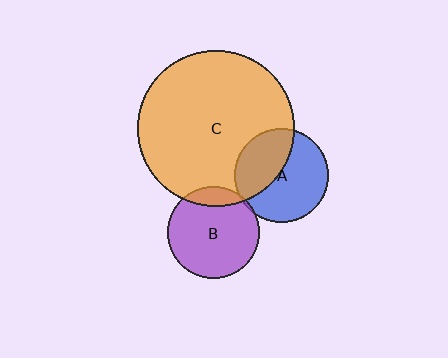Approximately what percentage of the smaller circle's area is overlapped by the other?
Approximately 15%.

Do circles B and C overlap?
Yes.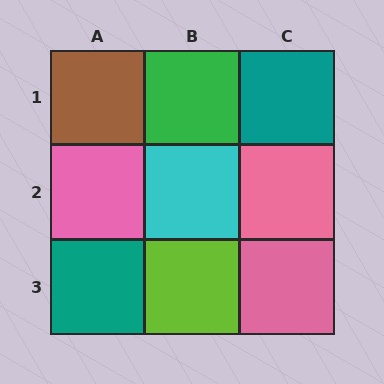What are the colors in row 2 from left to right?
Pink, cyan, pink.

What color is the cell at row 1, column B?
Green.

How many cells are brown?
1 cell is brown.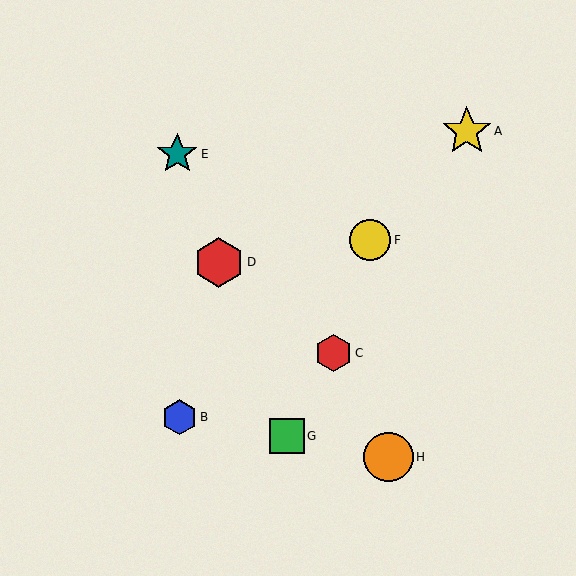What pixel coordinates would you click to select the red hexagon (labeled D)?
Click at (219, 262) to select the red hexagon D.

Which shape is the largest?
The orange circle (labeled H) is the largest.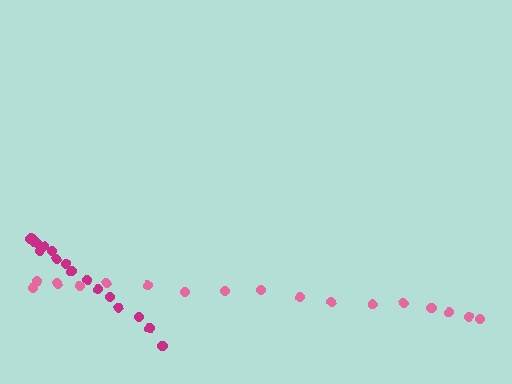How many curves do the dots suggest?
There are 2 distinct paths.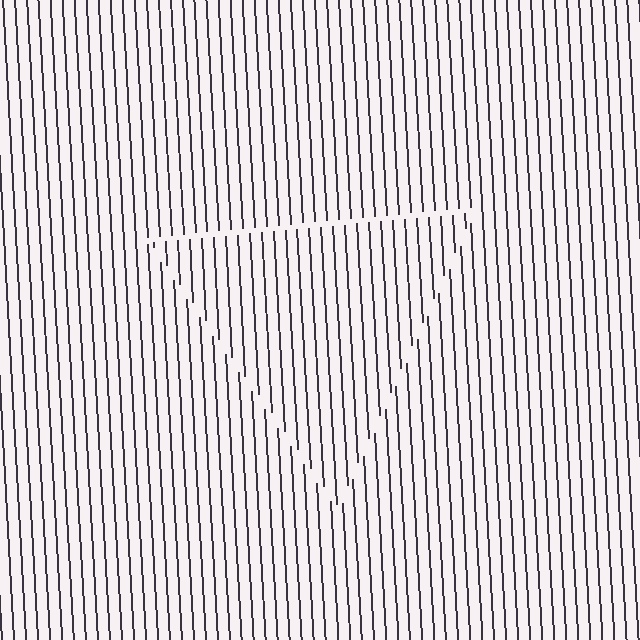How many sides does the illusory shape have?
3 sides — the line-ends trace a triangle.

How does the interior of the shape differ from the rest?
The interior of the shape contains the same grating, shifted by half a period — the contour is defined by the phase discontinuity where line-ends from the inner and outer gratings abut.